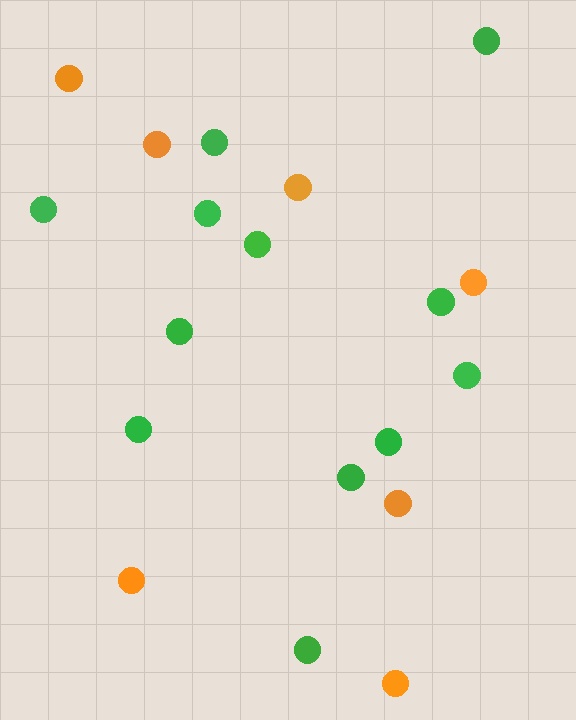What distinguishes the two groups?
There are 2 groups: one group of green circles (12) and one group of orange circles (7).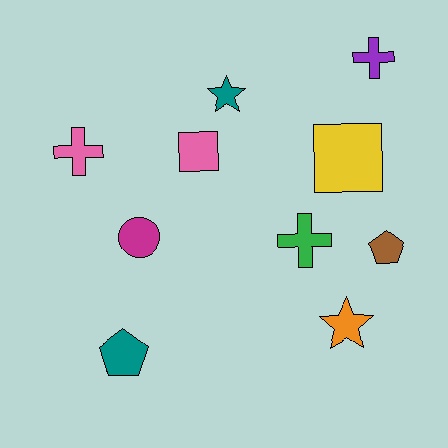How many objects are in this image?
There are 10 objects.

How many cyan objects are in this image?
There are no cyan objects.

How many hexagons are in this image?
There are no hexagons.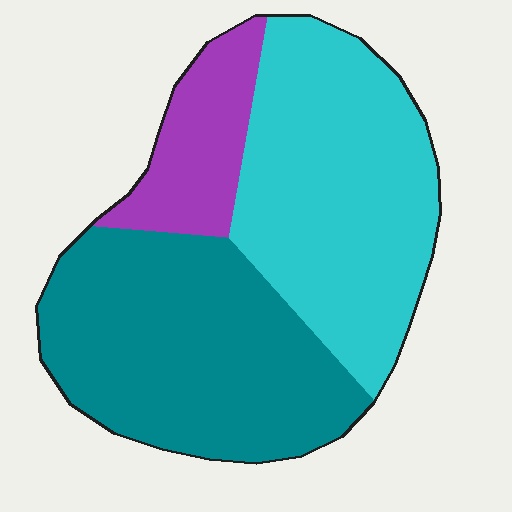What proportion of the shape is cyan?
Cyan covers around 40% of the shape.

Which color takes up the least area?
Purple, at roughly 15%.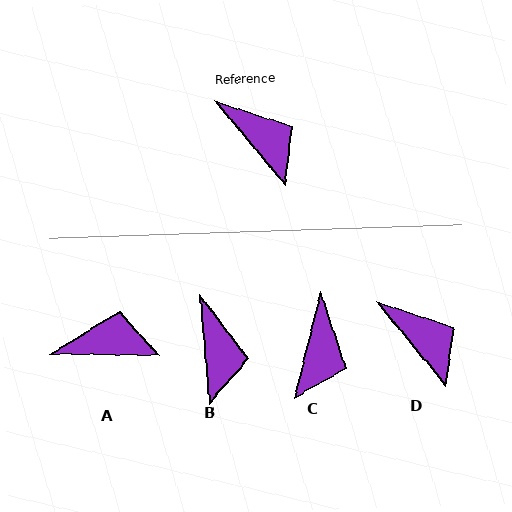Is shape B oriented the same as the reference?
No, it is off by about 35 degrees.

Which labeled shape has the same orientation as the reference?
D.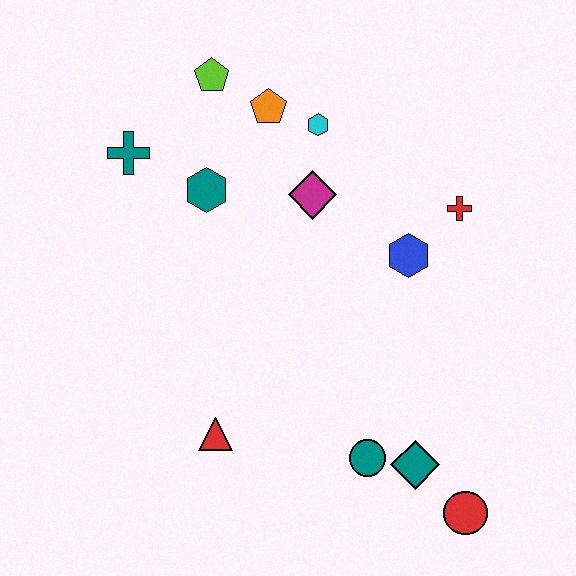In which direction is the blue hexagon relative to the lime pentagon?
The blue hexagon is to the right of the lime pentagon.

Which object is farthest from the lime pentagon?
The red circle is farthest from the lime pentagon.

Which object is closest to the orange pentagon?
The cyan hexagon is closest to the orange pentagon.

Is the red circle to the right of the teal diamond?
Yes